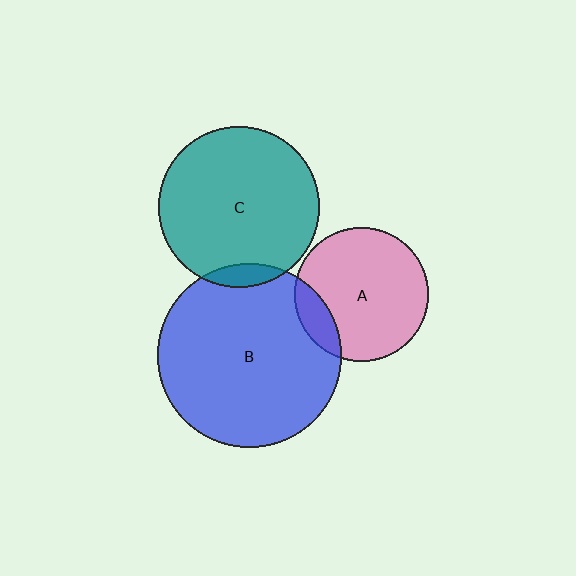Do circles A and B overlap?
Yes.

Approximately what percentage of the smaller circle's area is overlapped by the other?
Approximately 15%.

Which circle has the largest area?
Circle B (blue).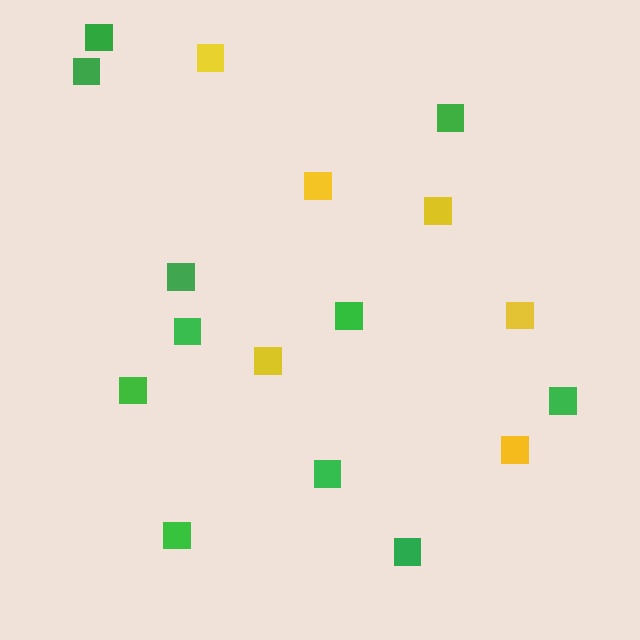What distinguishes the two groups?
There are 2 groups: one group of yellow squares (6) and one group of green squares (11).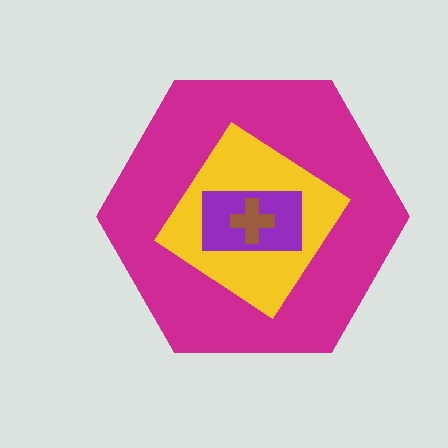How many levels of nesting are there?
4.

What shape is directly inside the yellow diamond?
The purple rectangle.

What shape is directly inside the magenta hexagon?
The yellow diamond.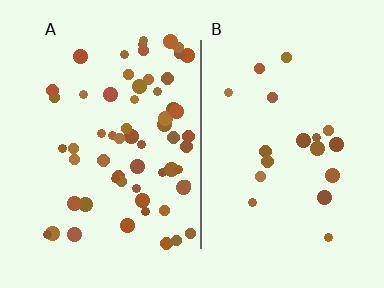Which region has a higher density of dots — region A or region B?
A (the left).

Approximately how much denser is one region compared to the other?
Approximately 3.3× — region A over region B.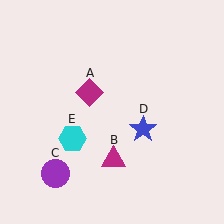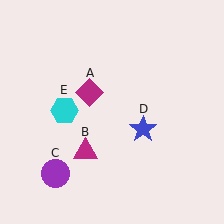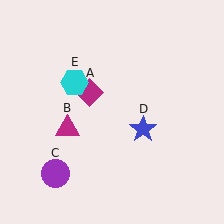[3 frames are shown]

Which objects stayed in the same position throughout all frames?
Magenta diamond (object A) and purple circle (object C) and blue star (object D) remained stationary.